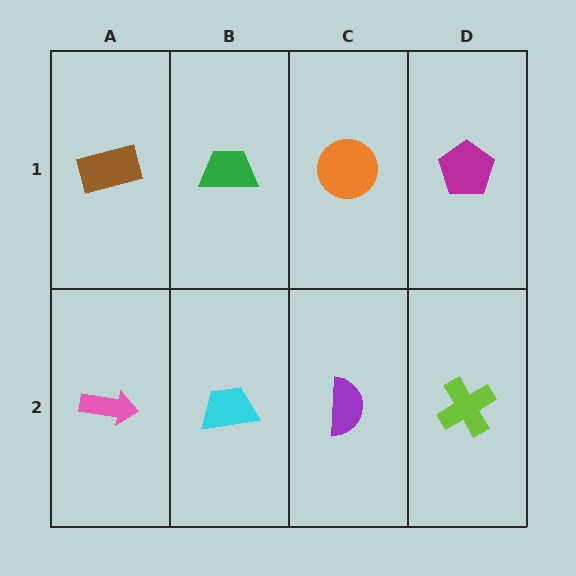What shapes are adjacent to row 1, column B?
A cyan trapezoid (row 2, column B), a brown rectangle (row 1, column A), an orange circle (row 1, column C).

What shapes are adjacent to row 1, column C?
A purple semicircle (row 2, column C), a green trapezoid (row 1, column B), a magenta pentagon (row 1, column D).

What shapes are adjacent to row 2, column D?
A magenta pentagon (row 1, column D), a purple semicircle (row 2, column C).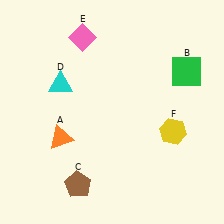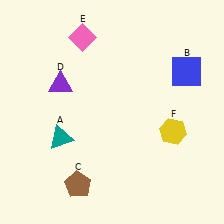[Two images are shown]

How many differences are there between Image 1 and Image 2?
There are 3 differences between the two images.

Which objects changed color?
A changed from orange to teal. B changed from green to blue. D changed from cyan to purple.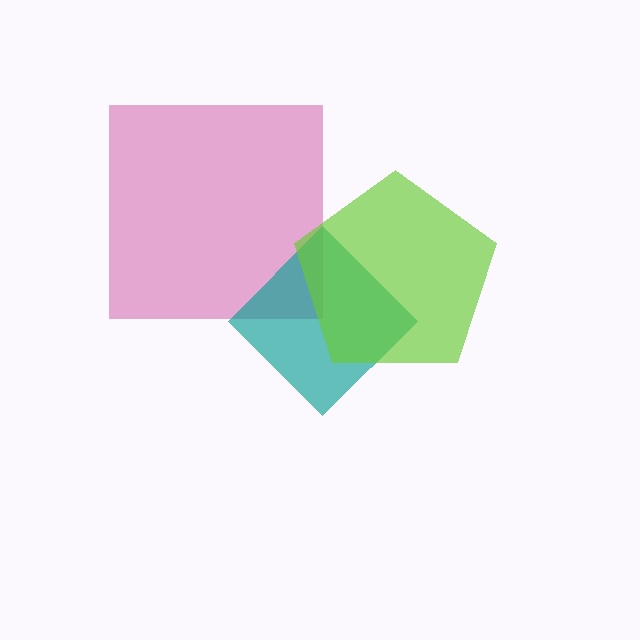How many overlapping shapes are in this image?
There are 3 overlapping shapes in the image.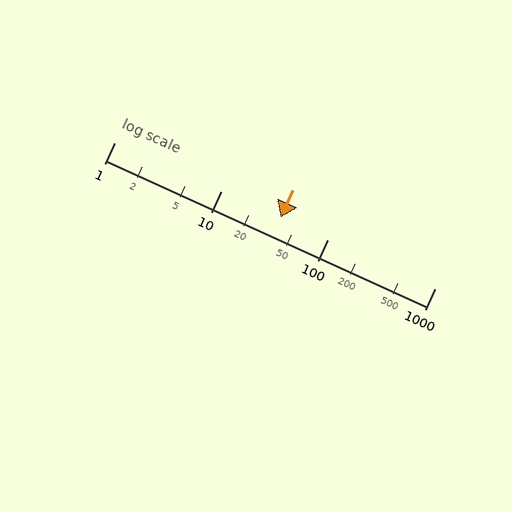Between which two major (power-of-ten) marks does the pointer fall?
The pointer is between 10 and 100.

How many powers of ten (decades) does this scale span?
The scale spans 3 decades, from 1 to 1000.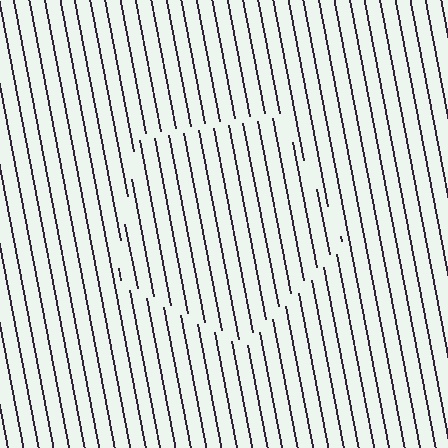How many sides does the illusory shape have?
5 sides — the line-ends trace a pentagon.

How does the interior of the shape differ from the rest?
The interior of the shape contains the same grating, shifted by half a period — the contour is defined by the phase discontinuity where line-ends from the inner and outer gratings abut.